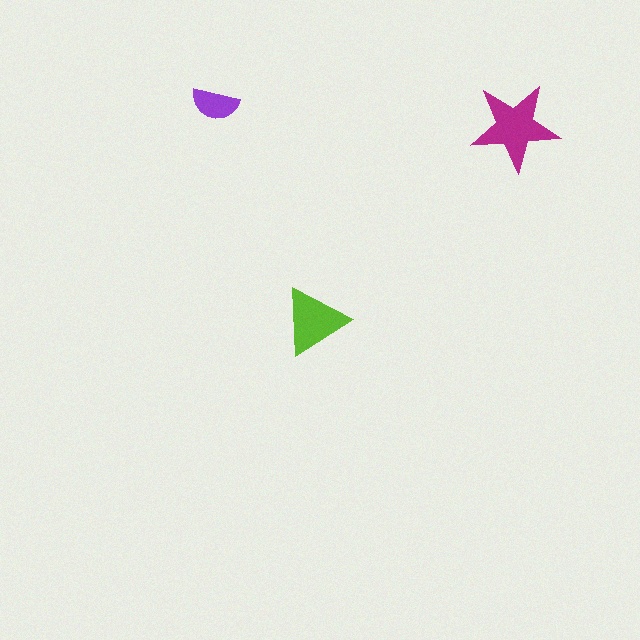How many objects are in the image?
There are 3 objects in the image.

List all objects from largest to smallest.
The magenta star, the lime triangle, the purple semicircle.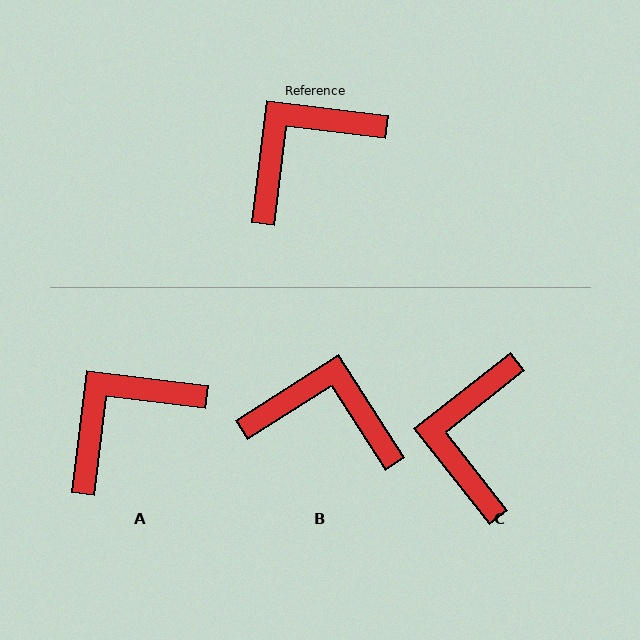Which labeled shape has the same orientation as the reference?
A.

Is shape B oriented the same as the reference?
No, it is off by about 50 degrees.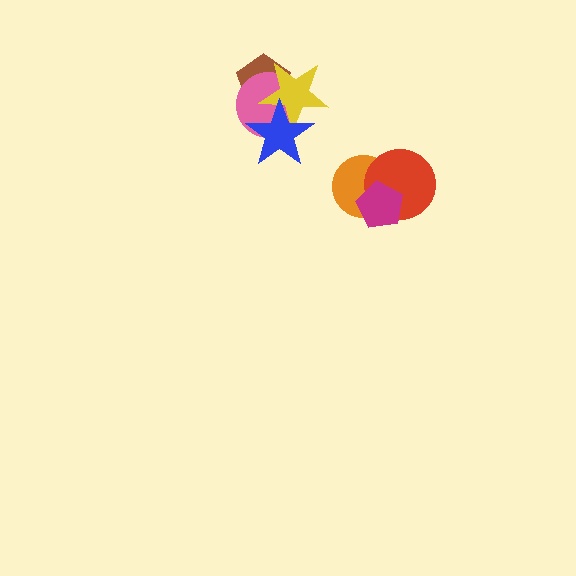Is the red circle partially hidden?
Yes, it is partially covered by another shape.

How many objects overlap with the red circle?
2 objects overlap with the red circle.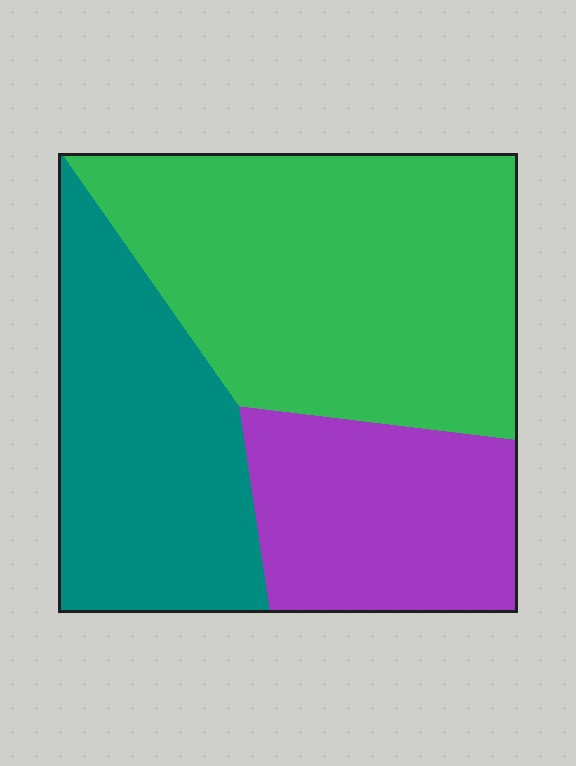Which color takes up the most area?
Green, at roughly 45%.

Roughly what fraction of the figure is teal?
Teal covers 30% of the figure.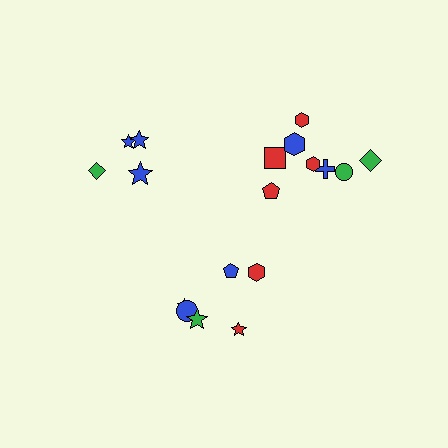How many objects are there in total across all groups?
There are 18 objects.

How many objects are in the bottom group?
There are 6 objects.